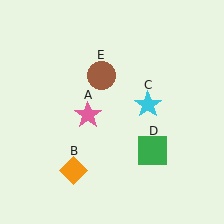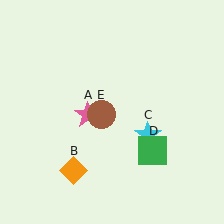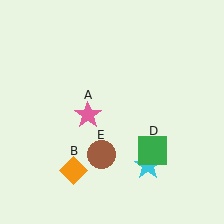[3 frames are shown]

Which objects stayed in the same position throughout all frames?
Pink star (object A) and orange diamond (object B) and green square (object D) remained stationary.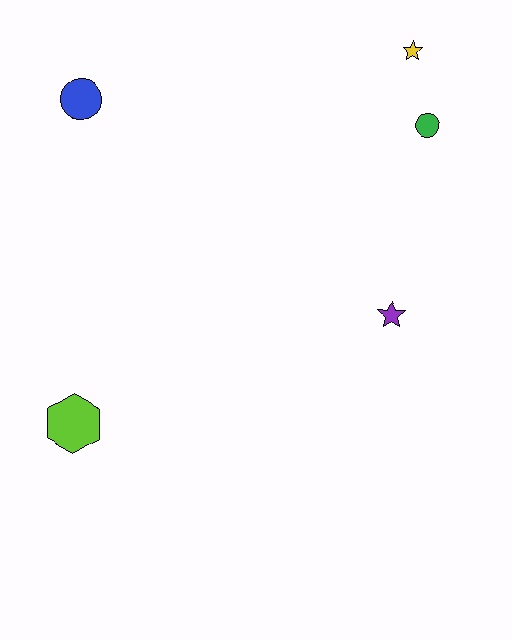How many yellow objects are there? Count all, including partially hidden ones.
There is 1 yellow object.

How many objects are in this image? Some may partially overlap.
There are 5 objects.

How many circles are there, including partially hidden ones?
There are 2 circles.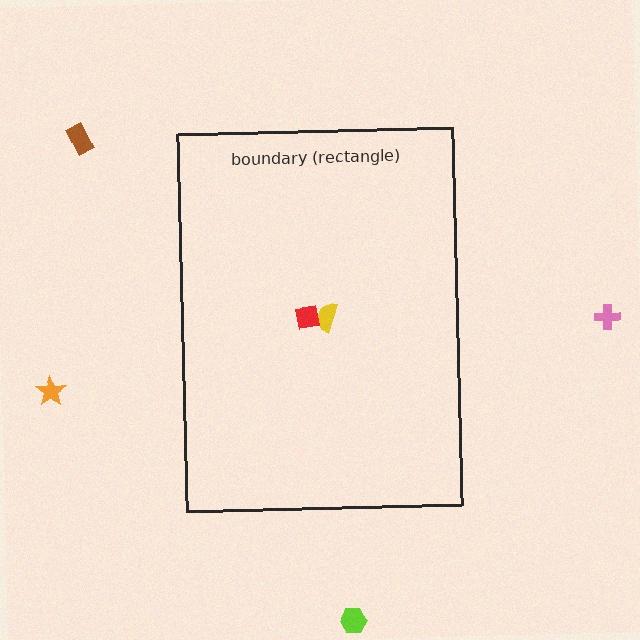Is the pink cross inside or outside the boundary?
Outside.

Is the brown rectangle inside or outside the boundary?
Outside.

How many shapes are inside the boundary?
2 inside, 4 outside.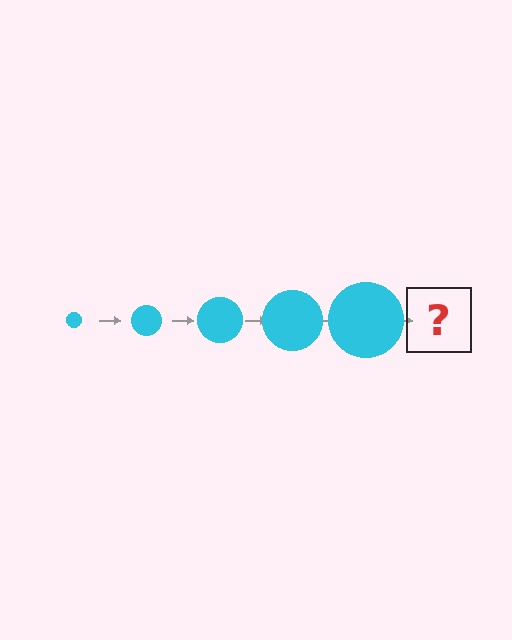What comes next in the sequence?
The next element should be a cyan circle, larger than the previous one.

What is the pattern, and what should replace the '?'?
The pattern is that the circle gets progressively larger each step. The '?' should be a cyan circle, larger than the previous one.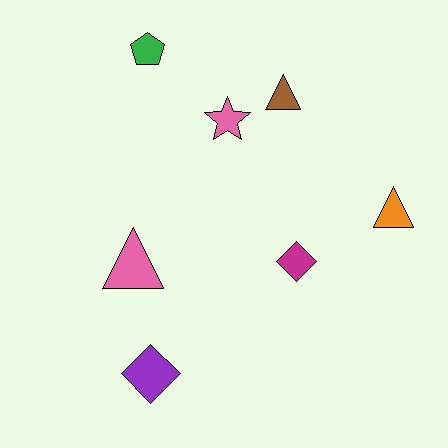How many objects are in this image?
There are 7 objects.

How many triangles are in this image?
There are 3 triangles.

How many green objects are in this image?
There is 1 green object.